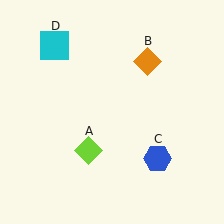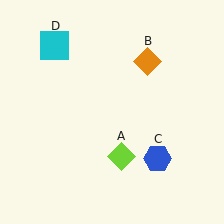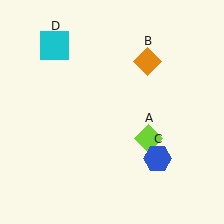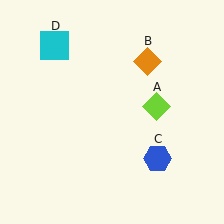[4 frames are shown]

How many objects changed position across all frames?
1 object changed position: lime diamond (object A).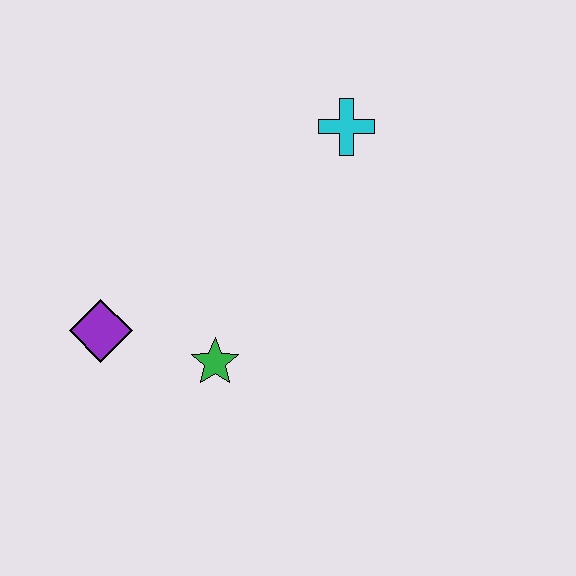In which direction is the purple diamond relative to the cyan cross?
The purple diamond is to the left of the cyan cross.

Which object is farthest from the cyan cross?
The purple diamond is farthest from the cyan cross.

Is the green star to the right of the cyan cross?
No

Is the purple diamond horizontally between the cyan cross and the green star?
No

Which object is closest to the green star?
The purple diamond is closest to the green star.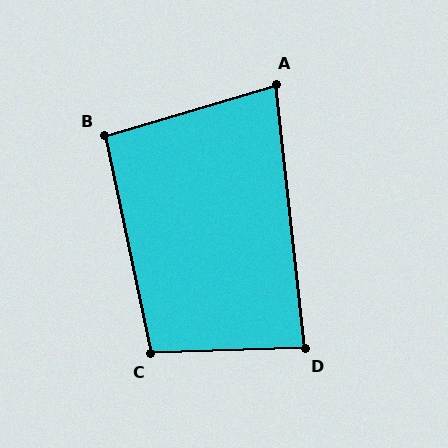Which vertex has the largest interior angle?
C, at approximately 100 degrees.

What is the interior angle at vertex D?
Approximately 86 degrees (approximately right).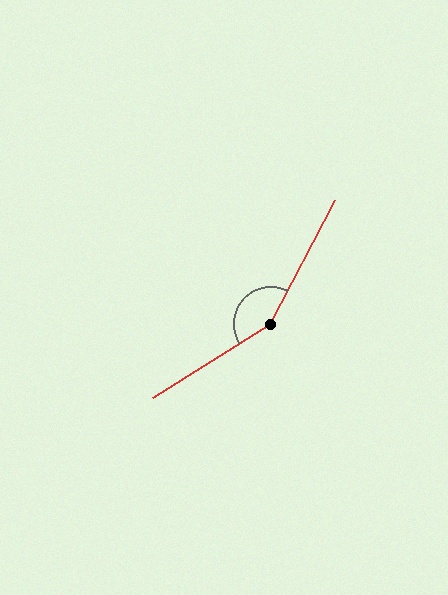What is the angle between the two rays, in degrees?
Approximately 150 degrees.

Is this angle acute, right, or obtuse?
It is obtuse.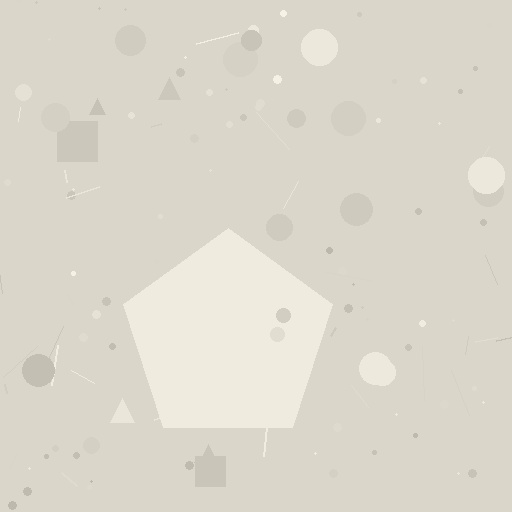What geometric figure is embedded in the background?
A pentagon is embedded in the background.